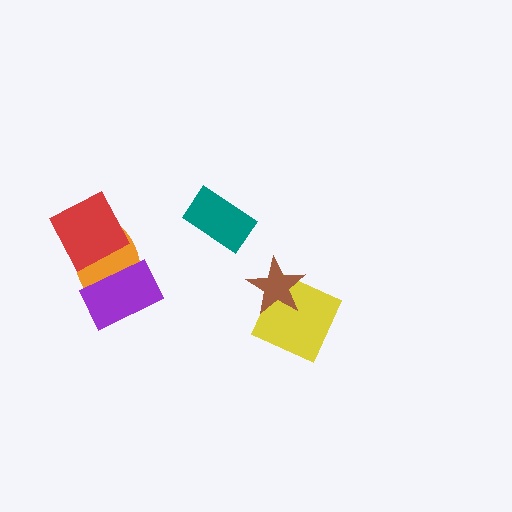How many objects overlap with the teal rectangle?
0 objects overlap with the teal rectangle.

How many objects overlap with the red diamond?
1 object overlaps with the red diamond.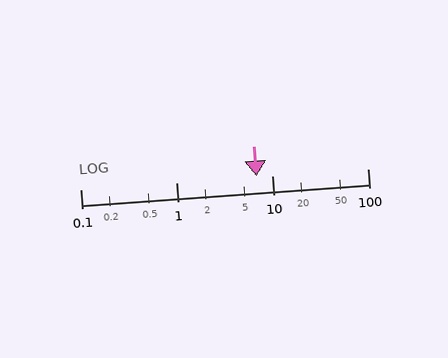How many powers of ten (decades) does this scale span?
The scale spans 3 decades, from 0.1 to 100.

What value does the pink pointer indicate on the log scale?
The pointer indicates approximately 6.9.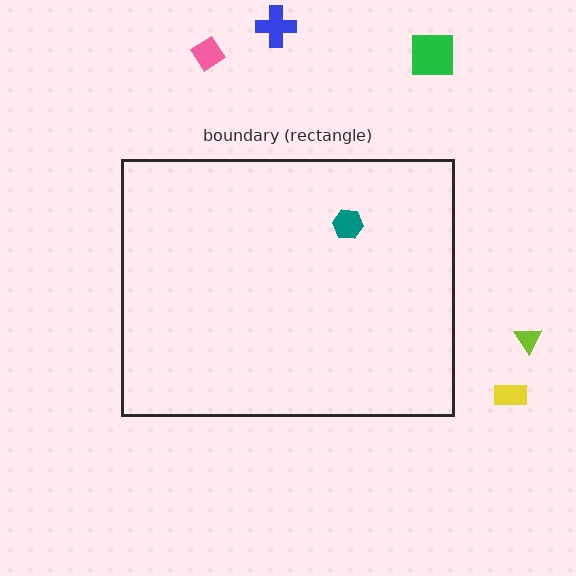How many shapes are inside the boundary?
1 inside, 5 outside.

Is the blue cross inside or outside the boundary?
Outside.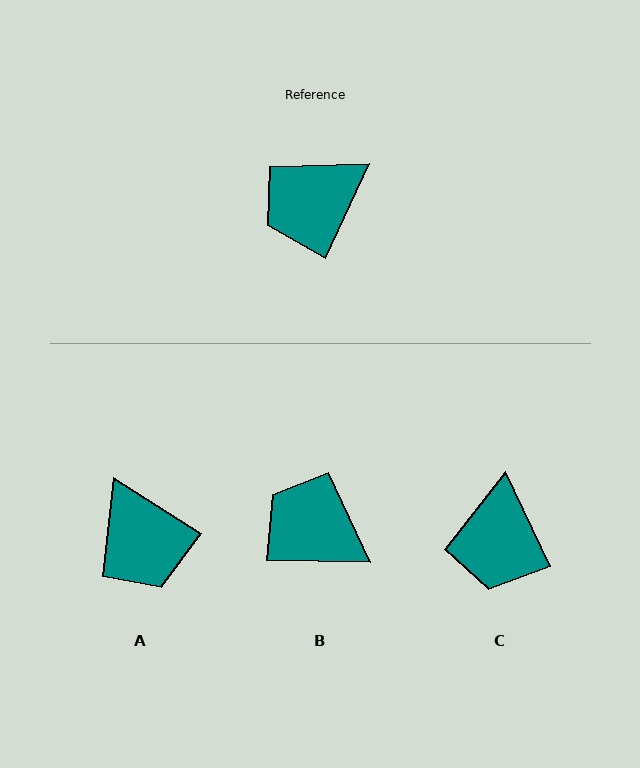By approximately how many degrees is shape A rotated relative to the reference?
Approximately 82 degrees counter-clockwise.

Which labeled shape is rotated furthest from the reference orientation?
A, about 82 degrees away.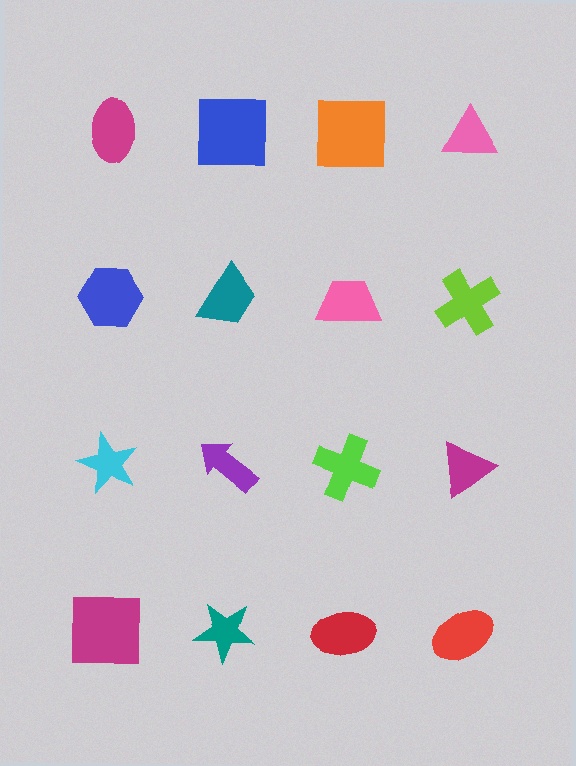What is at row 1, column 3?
An orange square.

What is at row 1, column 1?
A magenta ellipse.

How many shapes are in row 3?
4 shapes.